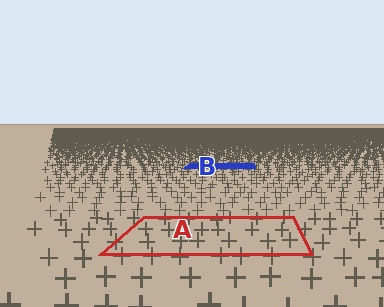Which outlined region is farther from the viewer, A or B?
Region B is farther from the viewer — the texture elements inside it appear smaller and more densely packed.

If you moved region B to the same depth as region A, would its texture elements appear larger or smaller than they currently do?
They would appear larger. At a closer depth, the same texture elements are projected at a bigger on-screen size.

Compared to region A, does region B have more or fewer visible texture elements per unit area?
Region B has more texture elements per unit area — they are packed more densely because it is farther away.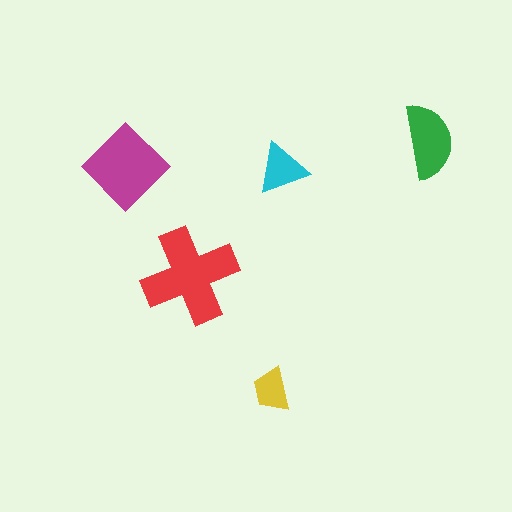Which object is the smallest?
The yellow trapezoid.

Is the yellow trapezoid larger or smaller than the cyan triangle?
Smaller.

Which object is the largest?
The red cross.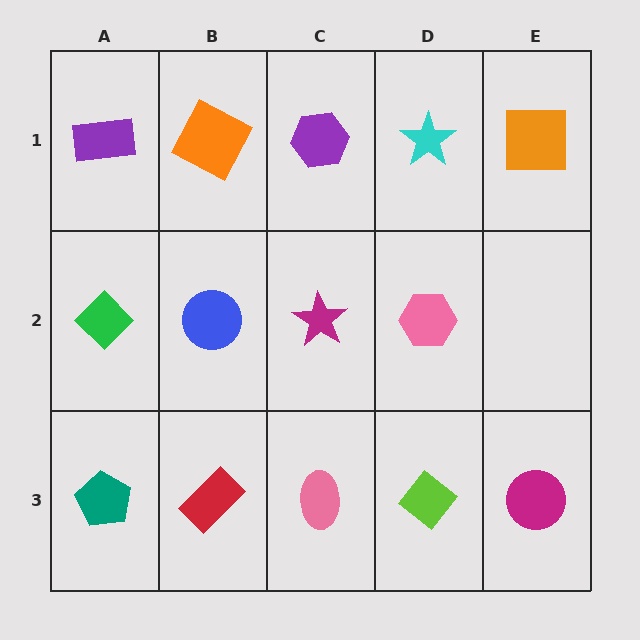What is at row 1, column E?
An orange square.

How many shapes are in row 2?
4 shapes.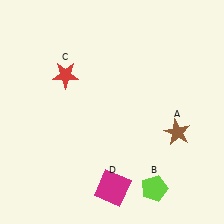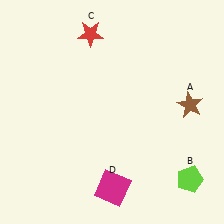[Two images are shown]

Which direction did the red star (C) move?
The red star (C) moved up.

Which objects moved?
The objects that moved are: the brown star (A), the lime pentagon (B), the red star (C).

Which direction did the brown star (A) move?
The brown star (A) moved up.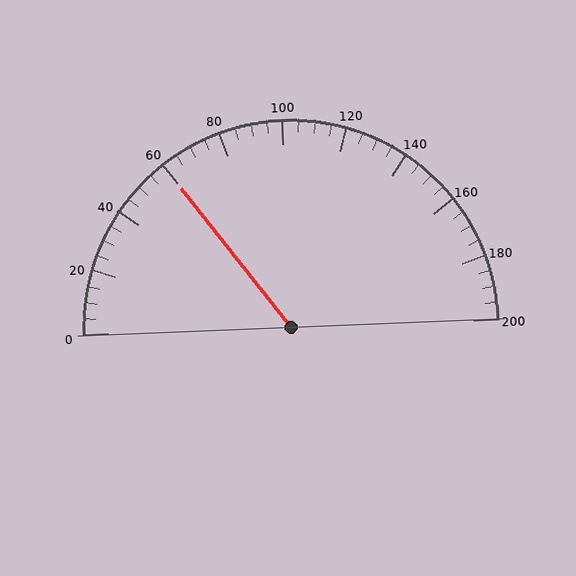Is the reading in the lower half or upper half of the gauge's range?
The reading is in the lower half of the range (0 to 200).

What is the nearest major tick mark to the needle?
The nearest major tick mark is 60.